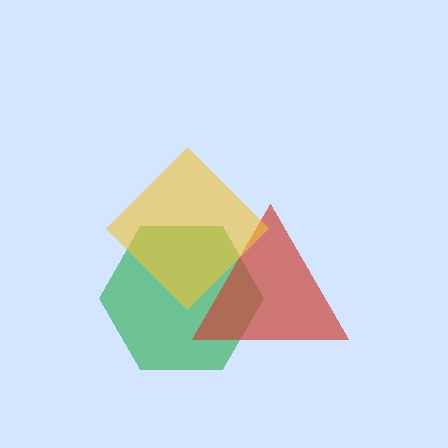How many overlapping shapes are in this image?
There are 3 overlapping shapes in the image.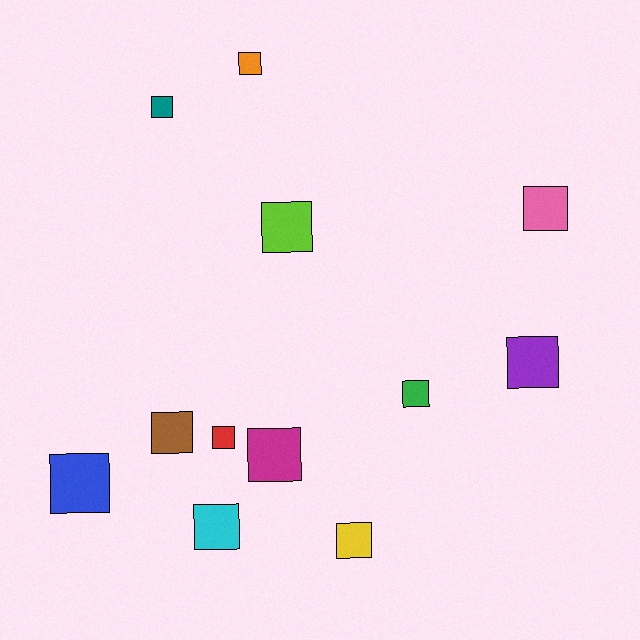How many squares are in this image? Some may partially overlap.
There are 12 squares.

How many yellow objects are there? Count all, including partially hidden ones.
There is 1 yellow object.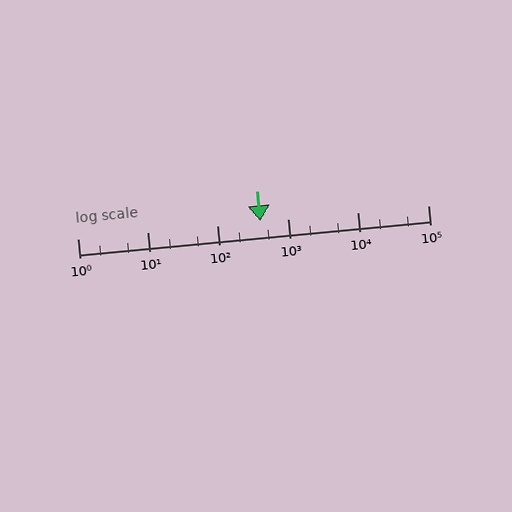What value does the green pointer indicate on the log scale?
The pointer indicates approximately 400.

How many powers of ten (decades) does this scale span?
The scale spans 5 decades, from 1 to 100000.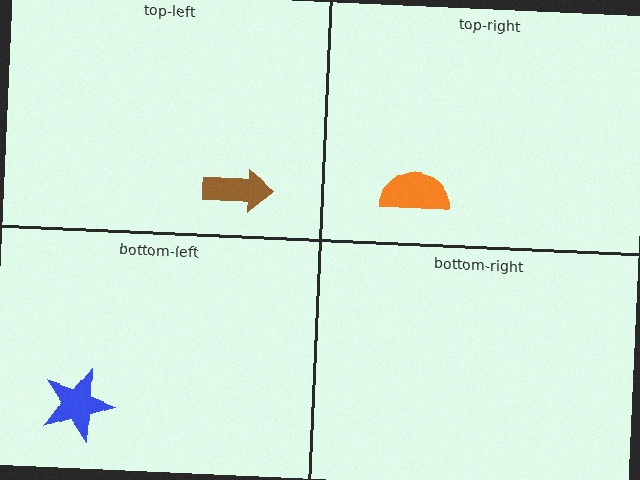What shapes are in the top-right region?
The orange semicircle.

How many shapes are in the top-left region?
1.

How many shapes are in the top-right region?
1.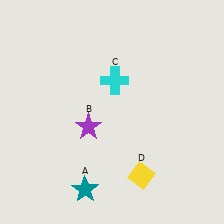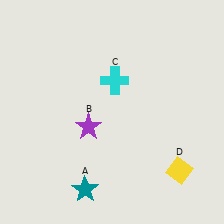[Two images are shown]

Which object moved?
The yellow diamond (D) moved right.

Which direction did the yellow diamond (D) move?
The yellow diamond (D) moved right.